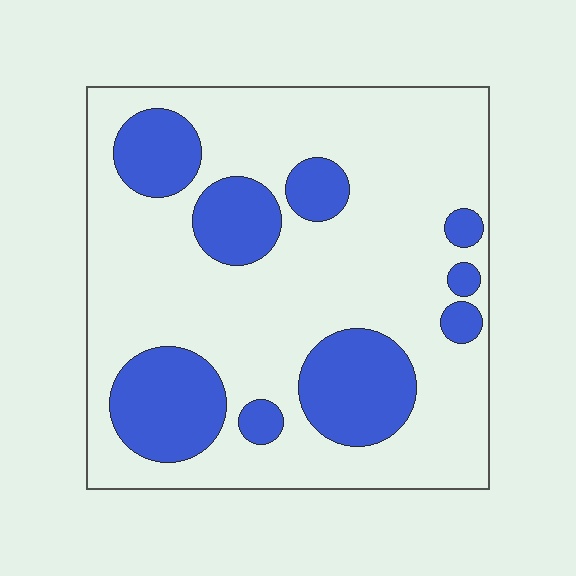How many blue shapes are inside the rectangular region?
9.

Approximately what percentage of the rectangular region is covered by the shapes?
Approximately 25%.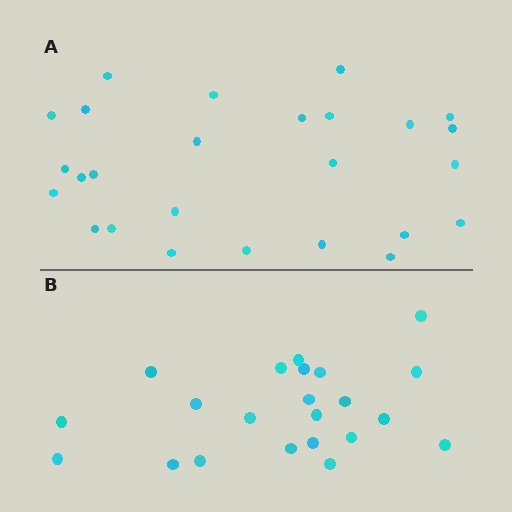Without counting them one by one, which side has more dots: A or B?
Region A (the top region) has more dots.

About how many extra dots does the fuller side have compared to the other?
Region A has about 4 more dots than region B.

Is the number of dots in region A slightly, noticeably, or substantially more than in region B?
Region A has only slightly more — the two regions are fairly close. The ratio is roughly 1.2 to 1.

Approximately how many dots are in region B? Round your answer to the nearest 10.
About 20 dots. (The exact count is 22, which rounds to 20.)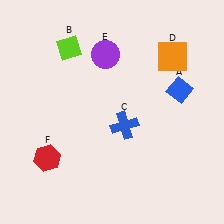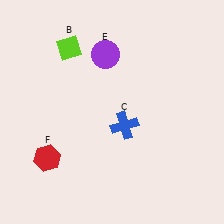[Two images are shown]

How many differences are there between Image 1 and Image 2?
There are 2 differences between the two images.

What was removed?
The orange square (D), the blue diamond (A) were removed in Image 2.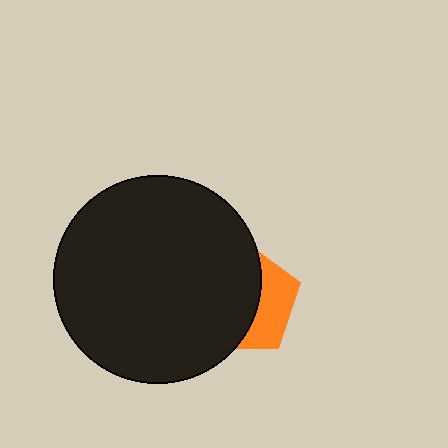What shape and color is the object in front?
The object in front is a black circle.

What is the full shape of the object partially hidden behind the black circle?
The partially hidden object is an orange pentagon.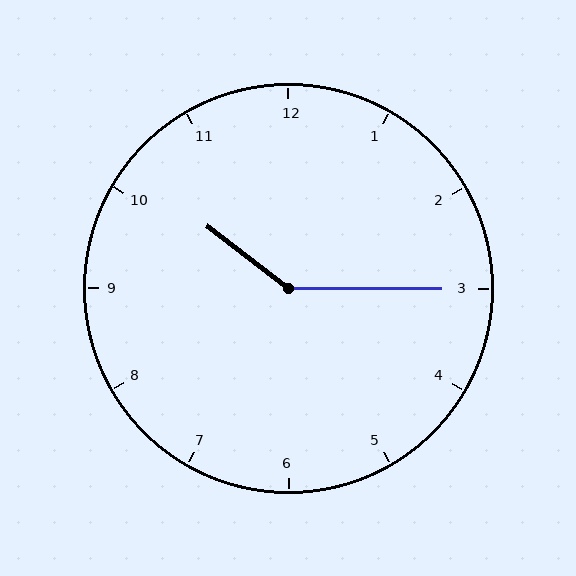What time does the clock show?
10:15.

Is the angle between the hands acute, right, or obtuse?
It is obtuse.